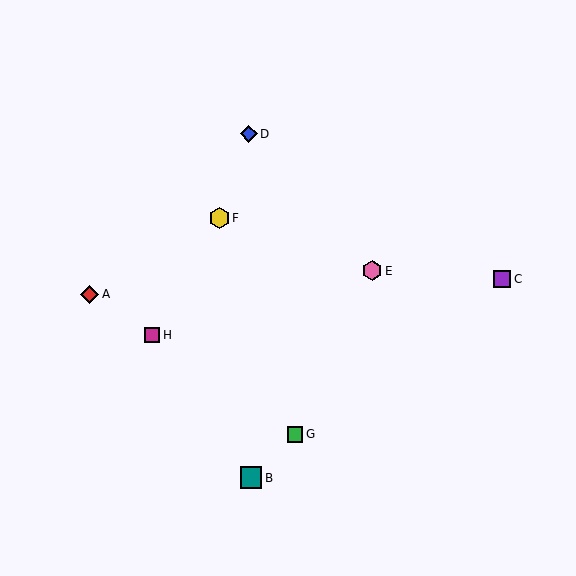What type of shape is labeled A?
Shape A is a red diamond.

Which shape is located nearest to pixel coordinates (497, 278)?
The purple square (labeled C) at (502, 279) is nearest to that location.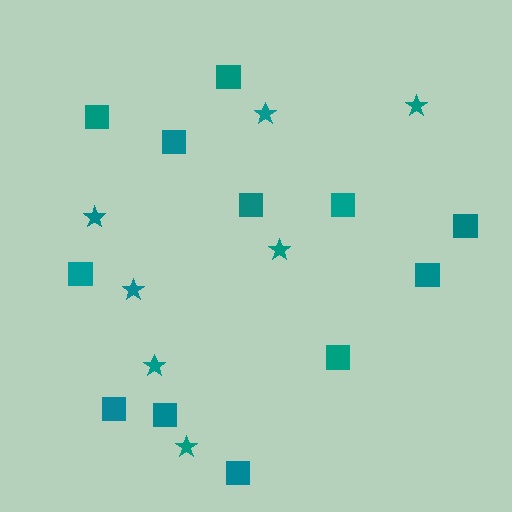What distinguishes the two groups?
There are 2 groups: one group of squares (12) and one group of stars (7).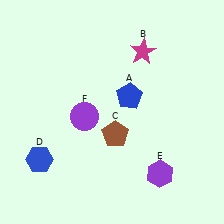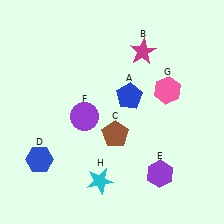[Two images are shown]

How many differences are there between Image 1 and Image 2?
There are 2 differences between the two images.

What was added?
A pink hexagon (G), a cyan star (H) were added in Image 2.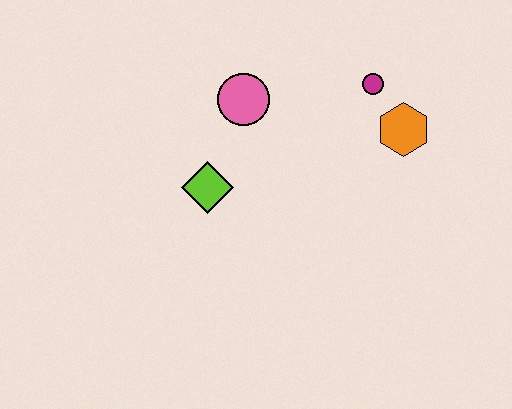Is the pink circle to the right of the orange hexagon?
No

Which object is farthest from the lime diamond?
The orange hexagon is farthest from the lime diamond.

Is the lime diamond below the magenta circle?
Yes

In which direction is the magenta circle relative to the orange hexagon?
The magenta circle is above the orange hexagon.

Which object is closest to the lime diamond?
The pink circle is closest to the lime diamond.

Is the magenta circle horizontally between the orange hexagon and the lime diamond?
Yes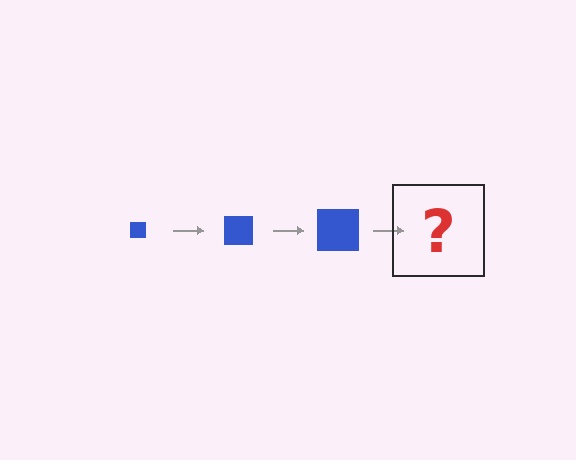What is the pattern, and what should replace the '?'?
The pattern is that the square gets progressively larger each step. The '?' should be a blue square, larger than the previous one.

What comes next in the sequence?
The next element should be a blue square, larger than the previous one.